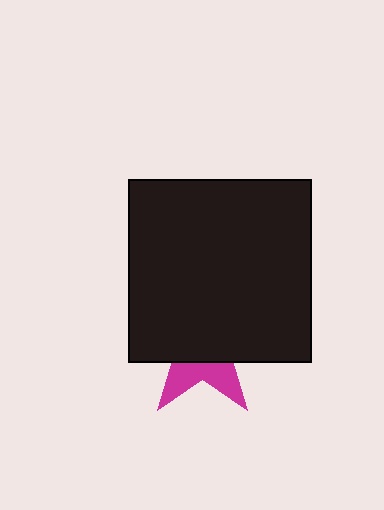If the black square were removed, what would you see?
You would see the complete magenta star.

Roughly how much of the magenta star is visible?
A small part of it is visible (roughly 32%).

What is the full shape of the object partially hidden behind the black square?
The partially hidden object is a magenta star.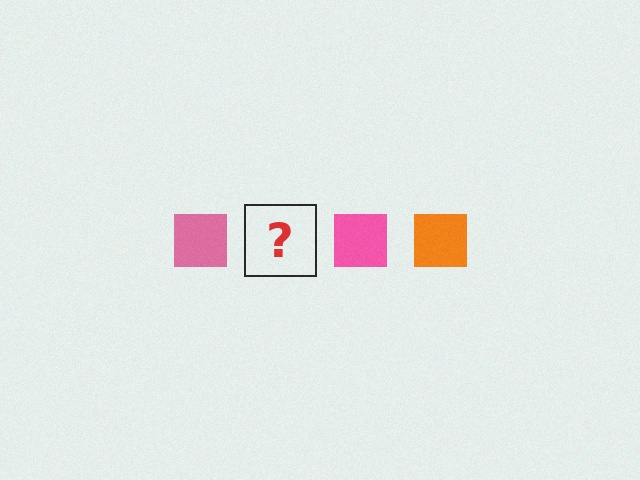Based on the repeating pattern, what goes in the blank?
The blank should be an orange square.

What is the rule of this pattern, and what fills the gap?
The rule is that the pattern cycles through pink, orange squares. The gap should be filled with an orange square.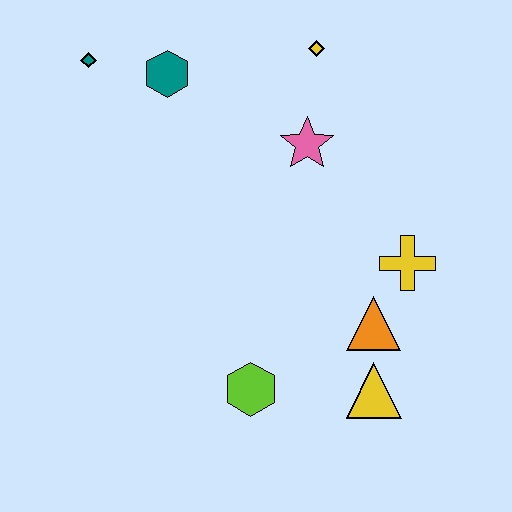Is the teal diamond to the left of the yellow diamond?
Yes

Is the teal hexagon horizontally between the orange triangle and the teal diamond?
Yes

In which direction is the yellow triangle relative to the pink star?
The yellow triangle is below the pink star.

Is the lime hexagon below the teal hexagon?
Yes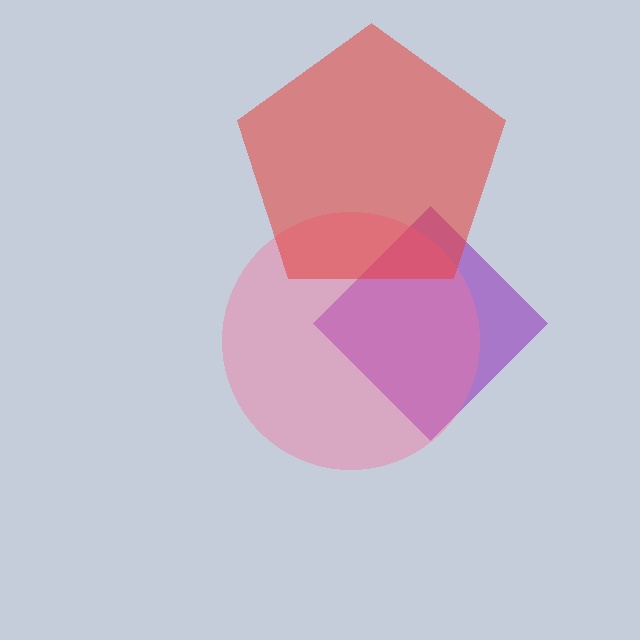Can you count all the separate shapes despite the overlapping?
Yes, there are 3 separate shapes.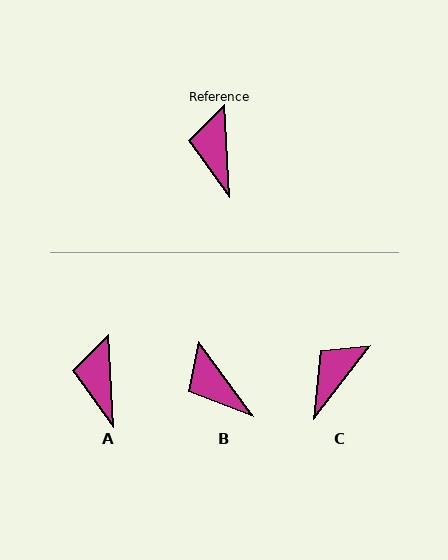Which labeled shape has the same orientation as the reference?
A.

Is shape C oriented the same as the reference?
No, it is off by about 41 degrees.